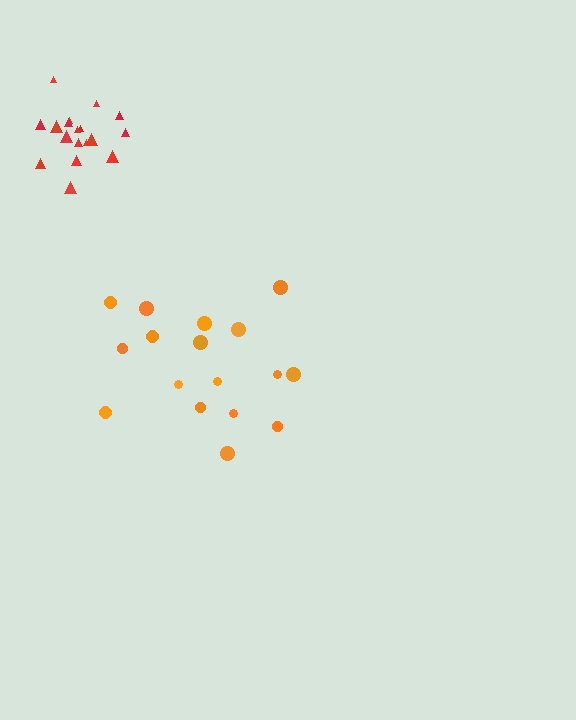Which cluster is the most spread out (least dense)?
Orange.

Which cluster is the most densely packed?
Red.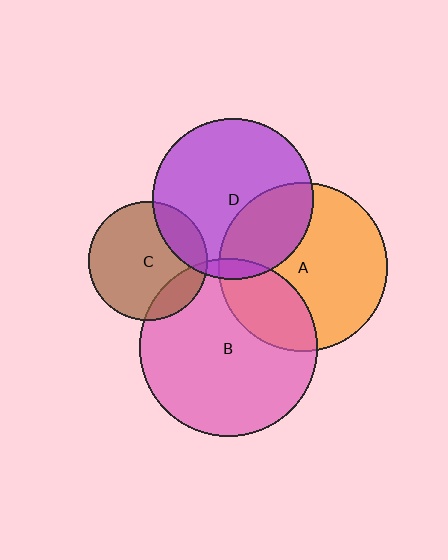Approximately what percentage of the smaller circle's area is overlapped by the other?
Approximately 5%.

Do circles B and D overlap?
Yes.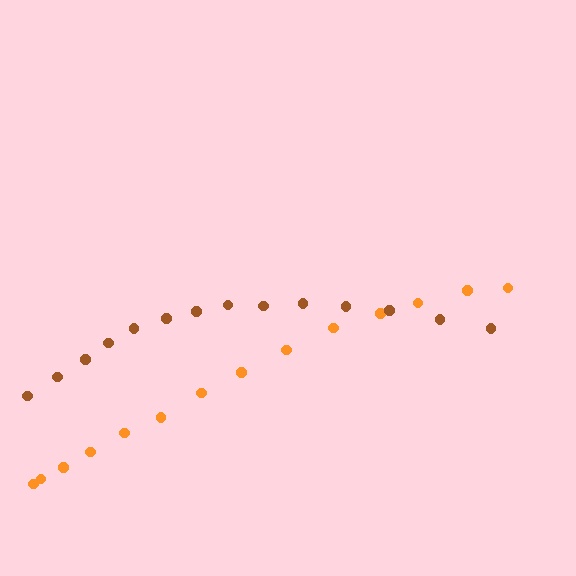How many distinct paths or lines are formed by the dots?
There are 2 distinct paths.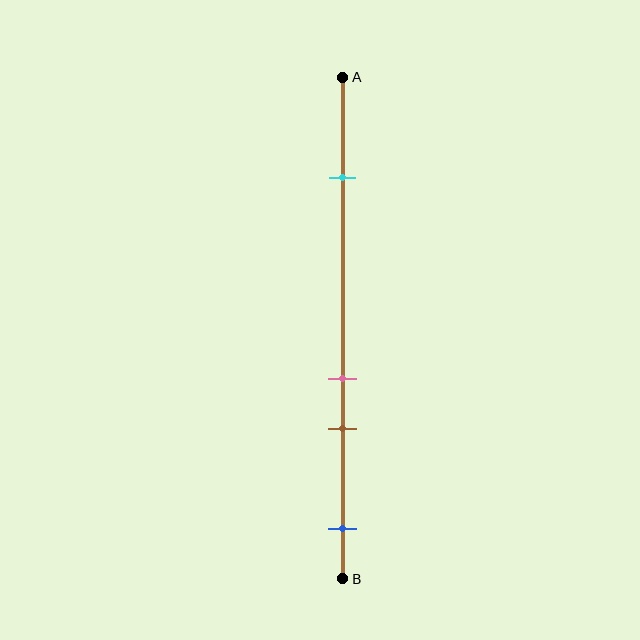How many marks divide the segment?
There are 4 marks dividing the segment.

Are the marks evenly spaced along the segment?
No, the marks are not evenly spaced.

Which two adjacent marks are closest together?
The pink and brown marks are the closest adjacent pair.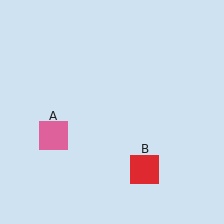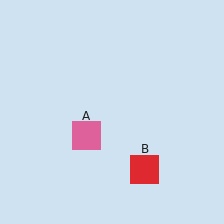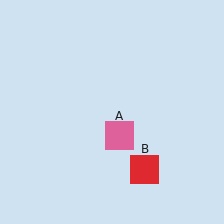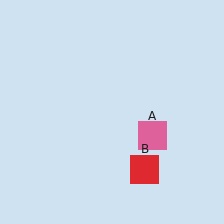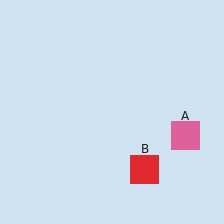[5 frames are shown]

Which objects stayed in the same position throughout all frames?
Red square (object B) remained stationary.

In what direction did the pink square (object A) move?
The pink square (object A) moved right.